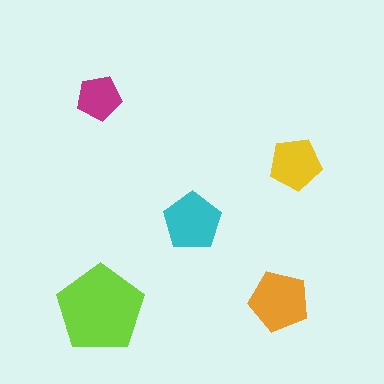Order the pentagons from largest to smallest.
the lime one, the orange one, the cyan one, the yellow one, the magenta one.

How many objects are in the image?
There are 5 objects in the image.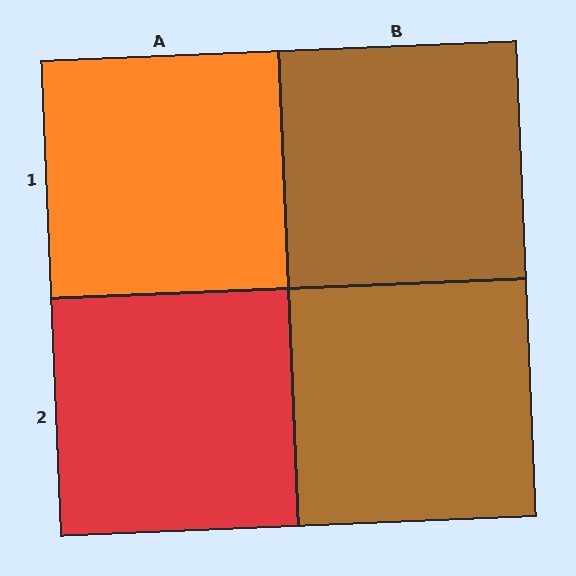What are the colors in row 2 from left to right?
Red, brown.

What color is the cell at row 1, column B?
Brown.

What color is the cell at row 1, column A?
Orange.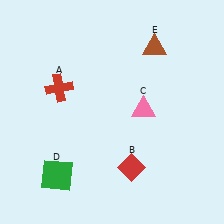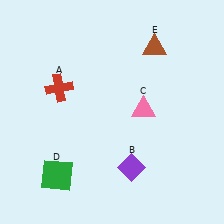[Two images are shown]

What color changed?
The diamond (B) changed from red in Image 1 to purple in Image 2.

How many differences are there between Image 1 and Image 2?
There is 1 difference between the two images.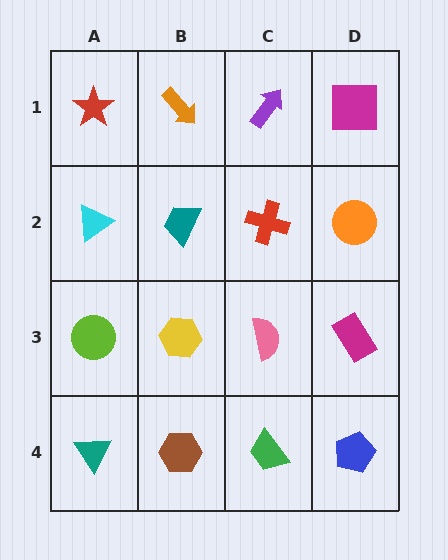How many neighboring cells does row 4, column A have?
2.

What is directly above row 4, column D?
A magenta rectangle.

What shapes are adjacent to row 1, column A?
A cyan triangle (row 2, column A), an orange arrow (row 1, column B).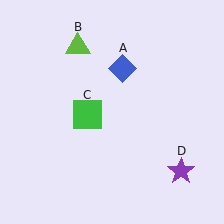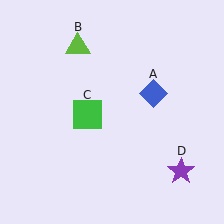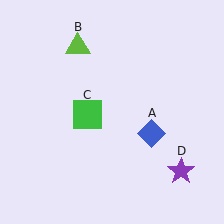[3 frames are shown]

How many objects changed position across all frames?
1 object changed position: blue diamond (object A).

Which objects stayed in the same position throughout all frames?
Lime triangle (object B) and green square (object C) and purple star (object D) remained stationary.